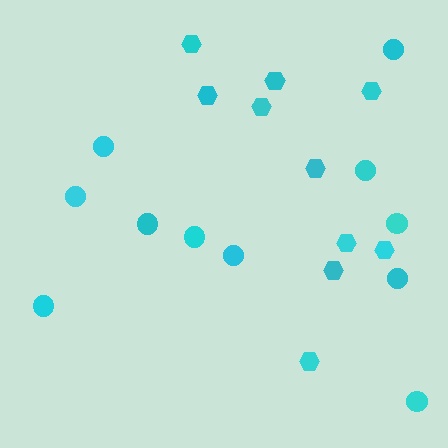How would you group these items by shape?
There are 2 groups: one group of circles (11) and one group of hexagons (10).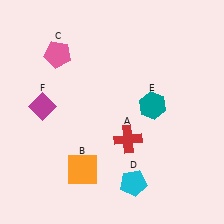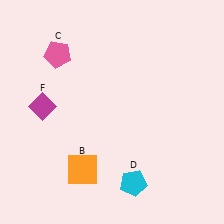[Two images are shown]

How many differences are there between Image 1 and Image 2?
There are 2 differences between the two images.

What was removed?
The red cross (A), the teal hexagon (E) were removed in Image 2.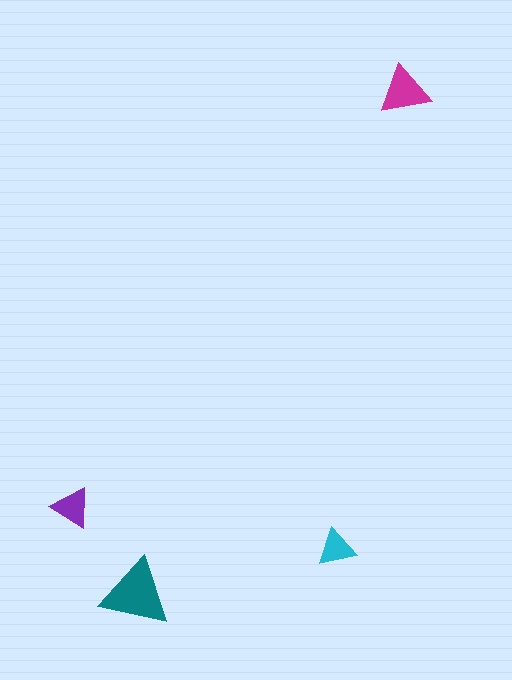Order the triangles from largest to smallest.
the teal one, the magenta one, the purple one, the cyan one.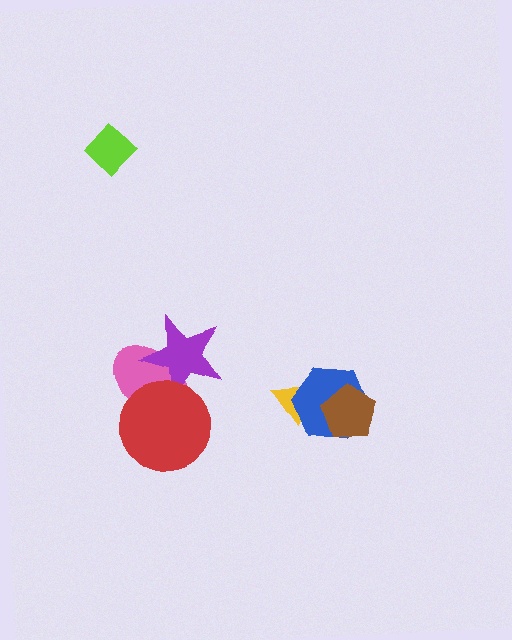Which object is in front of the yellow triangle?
The blue hexagon is in front of the yellow triangle.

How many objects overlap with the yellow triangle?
1 object overlaps with the yellow triangle.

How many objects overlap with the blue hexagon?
2 objects overlap with the blue hexagon.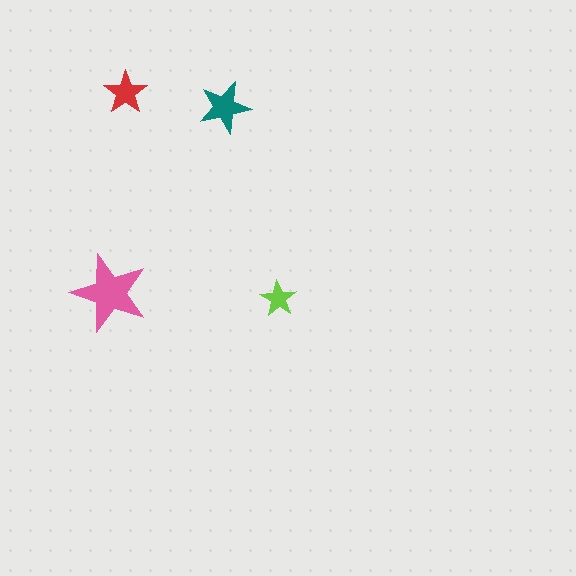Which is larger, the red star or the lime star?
The red one.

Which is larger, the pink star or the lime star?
The pink one.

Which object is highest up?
The red star is topmost.